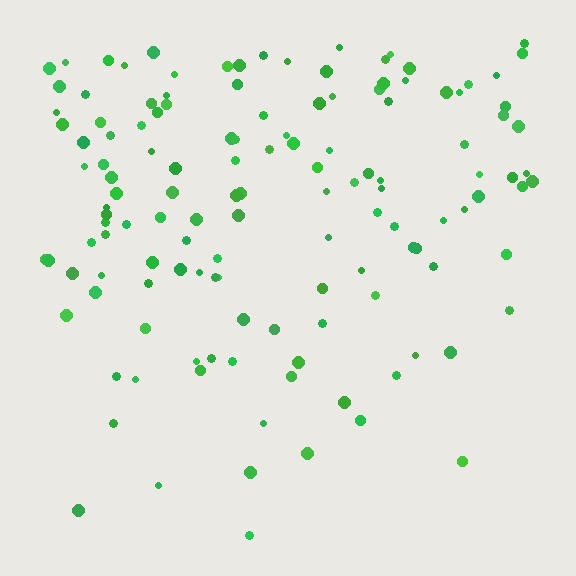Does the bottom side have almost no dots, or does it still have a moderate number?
Still a moderate number, just noticeably fewer than the top.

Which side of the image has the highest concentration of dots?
The top.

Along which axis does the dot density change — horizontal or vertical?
Vertical.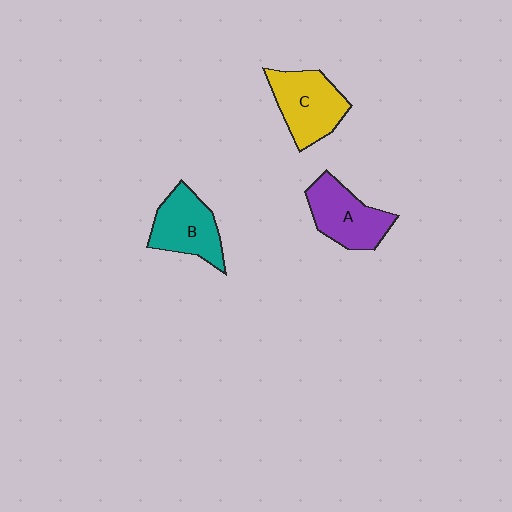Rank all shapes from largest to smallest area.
From largest to smallest: C (yellow), A (purple), B (teal).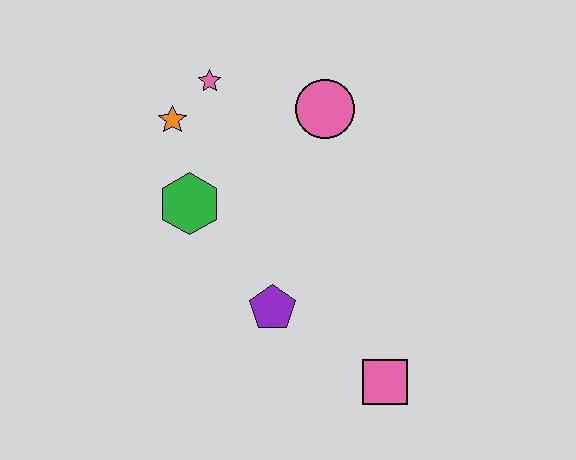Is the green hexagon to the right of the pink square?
No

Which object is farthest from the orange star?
The pink square is farthest from the orange star.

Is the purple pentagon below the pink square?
No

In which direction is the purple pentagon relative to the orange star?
The purple pentagon is below the orange star.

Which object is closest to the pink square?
The purple pentagon is closest to the pink square.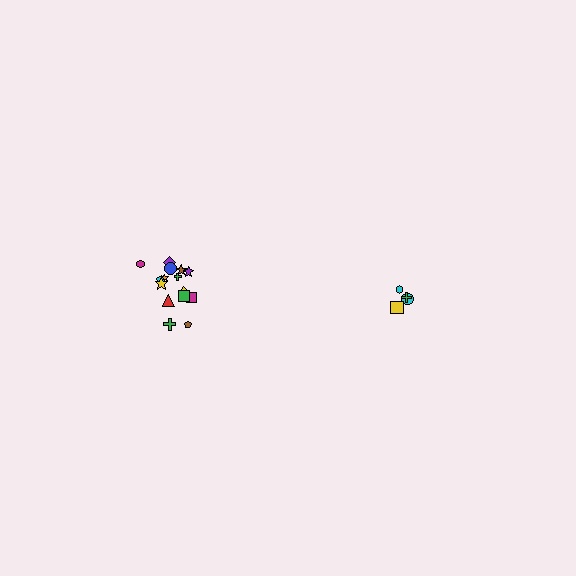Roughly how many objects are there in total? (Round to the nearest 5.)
Roughly 20 objects in total.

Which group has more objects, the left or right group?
The left group.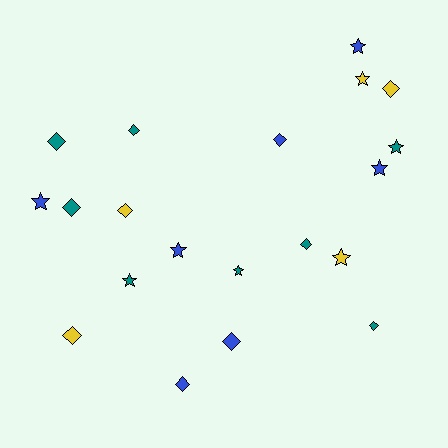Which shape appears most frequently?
Diamond, with 11 objects.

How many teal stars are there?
There are 3 teal stars.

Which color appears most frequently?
Teal, with 8 objects.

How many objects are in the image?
There are 20 objects.